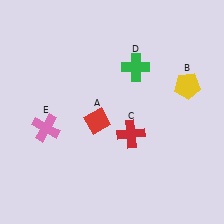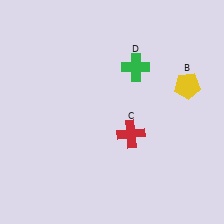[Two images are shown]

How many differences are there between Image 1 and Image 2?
There are 2 differences between the two images.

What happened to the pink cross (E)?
The pink cross (E) was removed in Image 2. It was in the bottom-left area of Image 1.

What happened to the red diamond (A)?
The red diamond (A) was removed in Image 2. It was in the bottom-left area of Image 1.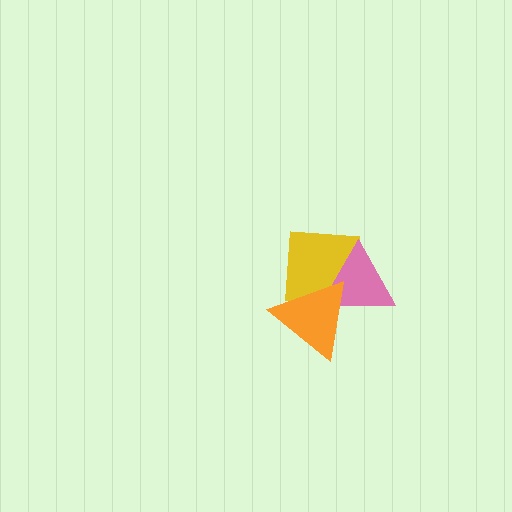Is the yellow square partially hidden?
Yes, it is partially covered by another shape.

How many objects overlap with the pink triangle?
2 objects overlap with the pink triangle.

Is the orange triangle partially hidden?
No, no other shape covers it.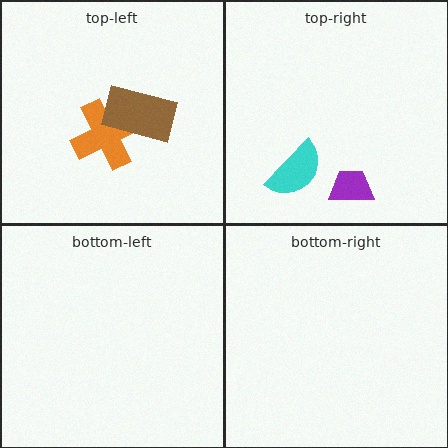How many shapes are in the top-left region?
2.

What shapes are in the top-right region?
The purple trapezoid, the cyan semicircle.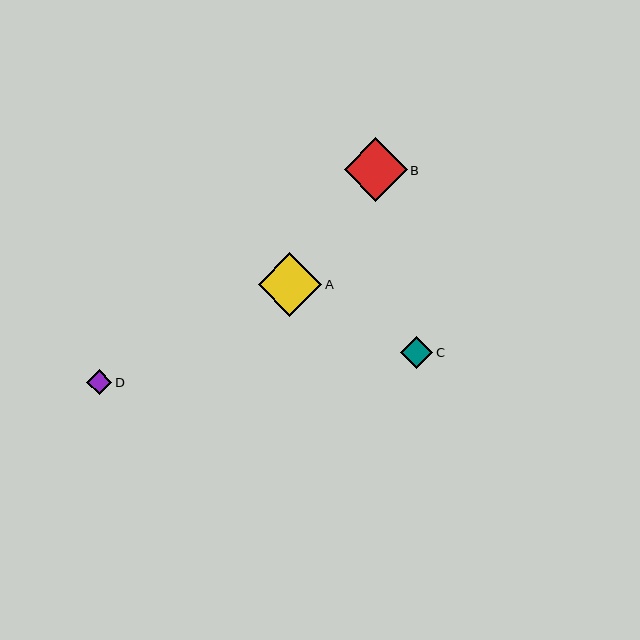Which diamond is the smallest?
Diamond D is the smallest with a size of approximately 25 pixels.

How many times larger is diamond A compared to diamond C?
Diamond A is approximately 2.0 times the size of diamond C.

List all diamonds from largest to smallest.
From largest to smallest: A, B, C, D.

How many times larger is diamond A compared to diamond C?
Diamond A is approximately 2.0 times the size of diamond C.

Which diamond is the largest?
Diamond A is the largest with a size of approximately 63 pixels.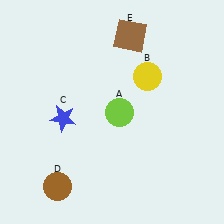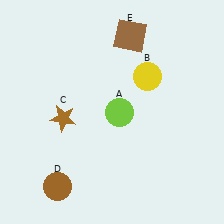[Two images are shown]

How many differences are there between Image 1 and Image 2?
There is 1 difference between the two images.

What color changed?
The star (C) changed from blue in Image 1 to brown in Image 2.